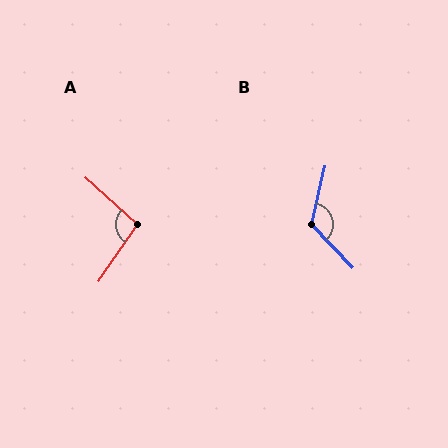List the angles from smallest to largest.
A (98°), B (124°).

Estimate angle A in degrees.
Approximately 98 degrees.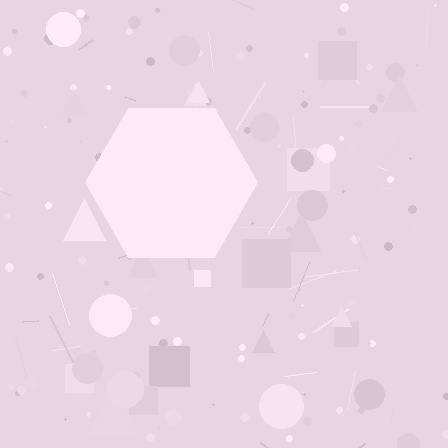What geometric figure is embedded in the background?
A hexagon is embedded in the background.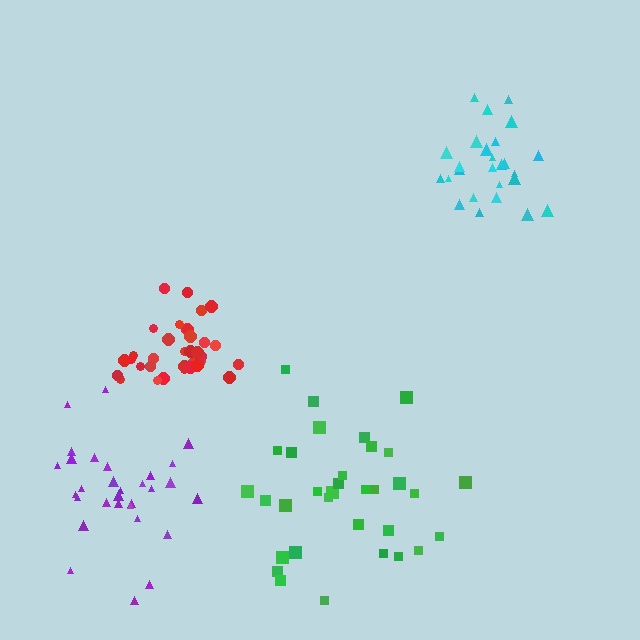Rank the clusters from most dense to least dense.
red, cyan, purple, green.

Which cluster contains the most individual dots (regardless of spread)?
Red (33).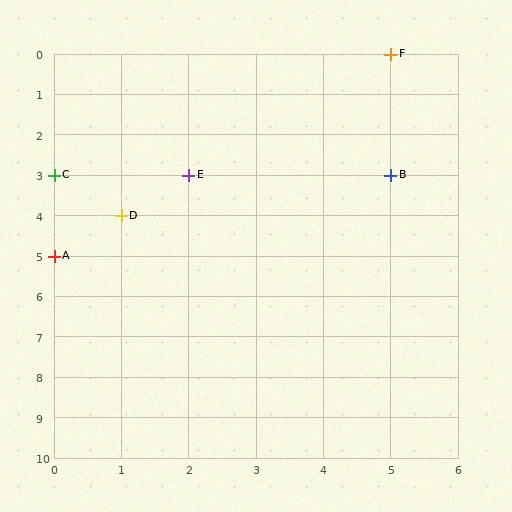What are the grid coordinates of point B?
Point B is at grid coordinates (5, 3).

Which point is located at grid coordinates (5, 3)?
Point B is at (5, 3).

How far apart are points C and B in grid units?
Points C and B are 5 columns apart.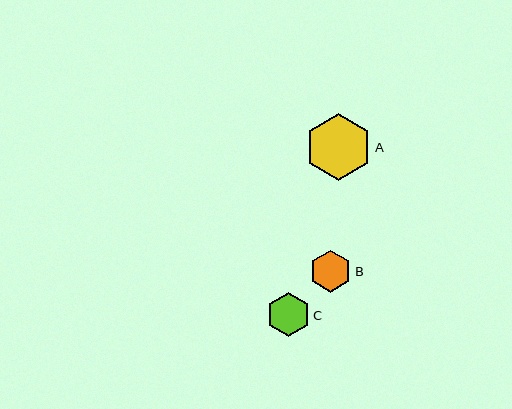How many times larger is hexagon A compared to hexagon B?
Hexagon A is approximately 1.6 times the size of hexagon B.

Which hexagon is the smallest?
Hexagon B is the smallest with a size of approximately 42 pixels.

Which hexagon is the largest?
Hexagon A is the largest with a size of approximately 67 pixels.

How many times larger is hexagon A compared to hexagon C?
Hexagon A is approximately 1.5 times the size of hexagon C.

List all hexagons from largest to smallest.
From largest to smallest: A, C, B.